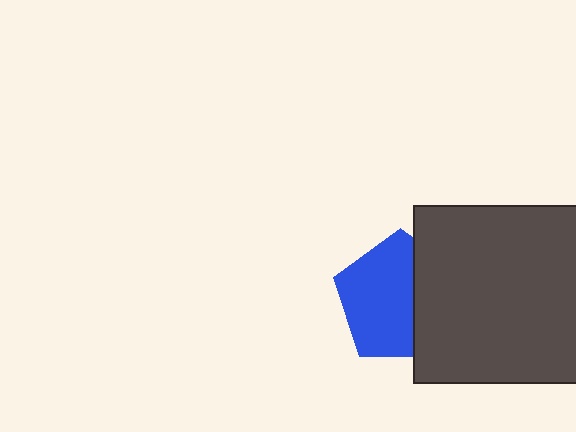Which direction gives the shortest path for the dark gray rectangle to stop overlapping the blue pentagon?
Moving right gives the shortest separation.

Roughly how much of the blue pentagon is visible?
About half of it is visible (roughly 63%).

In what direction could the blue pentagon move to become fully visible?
The blue pentagon could move left. That would shift it out from behind the dark gray rectangle entirely.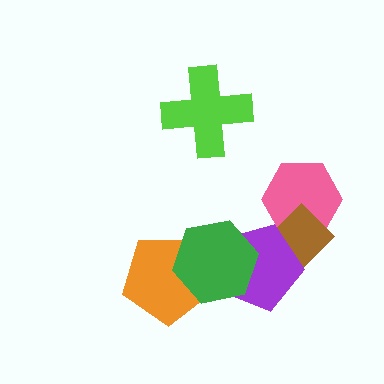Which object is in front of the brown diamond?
The purple pentagon is in front of the brown diamond.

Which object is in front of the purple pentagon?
The green hexagon is in front of the purple pentagon.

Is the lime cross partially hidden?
No, no other shape covers it.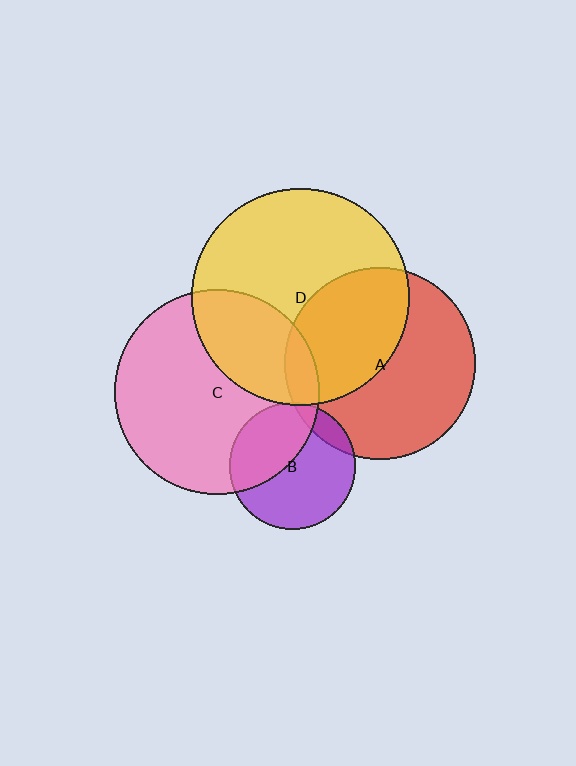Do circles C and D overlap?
Yes.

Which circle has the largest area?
Circle D (yellow).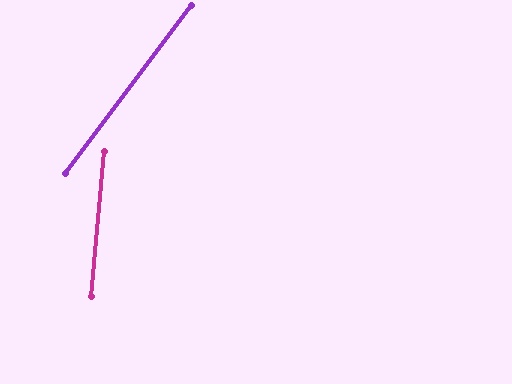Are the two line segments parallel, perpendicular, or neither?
Neither parallel nor perpendicular — they differ by about 32°.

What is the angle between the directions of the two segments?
Approximately 32 degrees.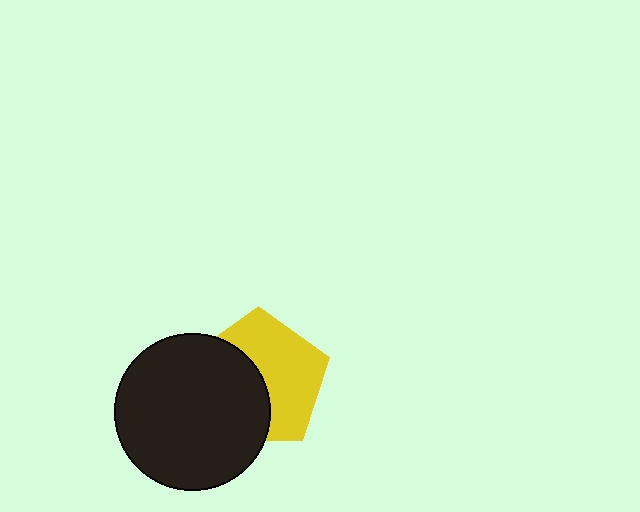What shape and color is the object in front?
The object in front is a black circle.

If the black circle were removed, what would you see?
You would see the complete yellow pentagon.